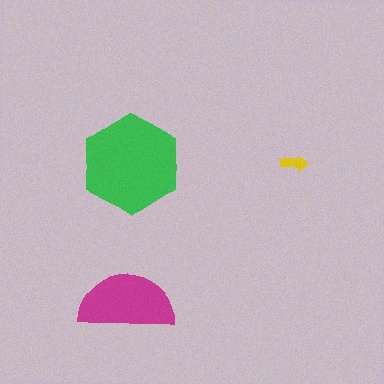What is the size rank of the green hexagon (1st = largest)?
1st.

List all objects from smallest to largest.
The yellow arrow, the magenta semicircle, the green hexagon.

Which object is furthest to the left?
The magenta semicircle is leftmost.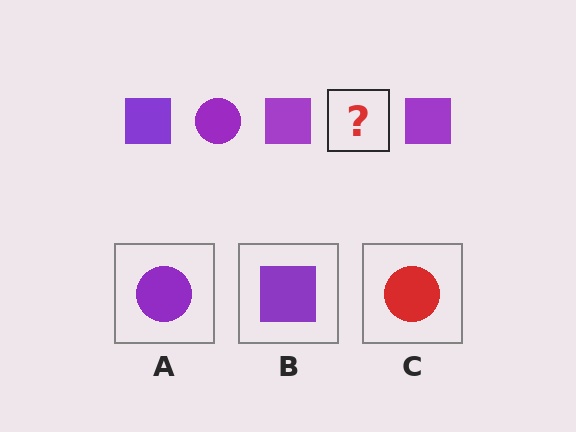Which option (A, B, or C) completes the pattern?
A.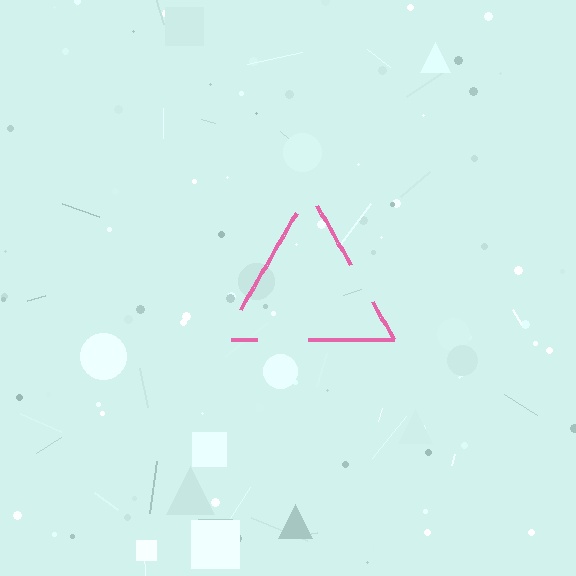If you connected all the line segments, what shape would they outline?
They would outline a triangle.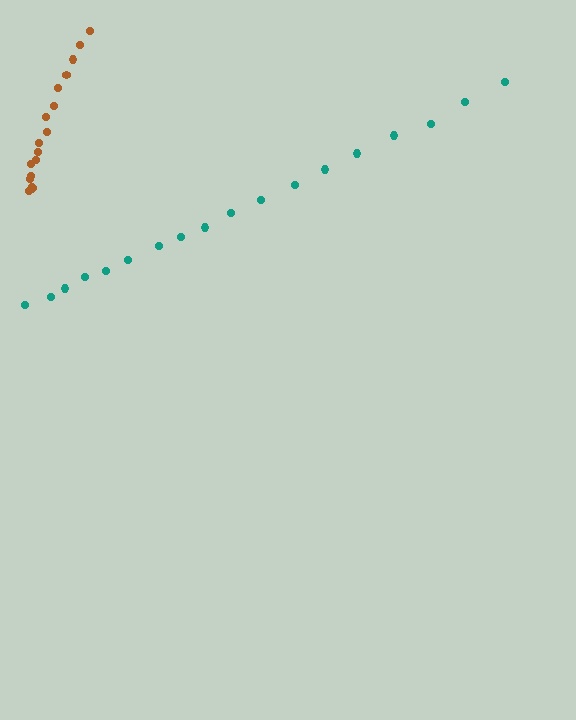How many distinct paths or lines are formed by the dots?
There are 2 distinct paths.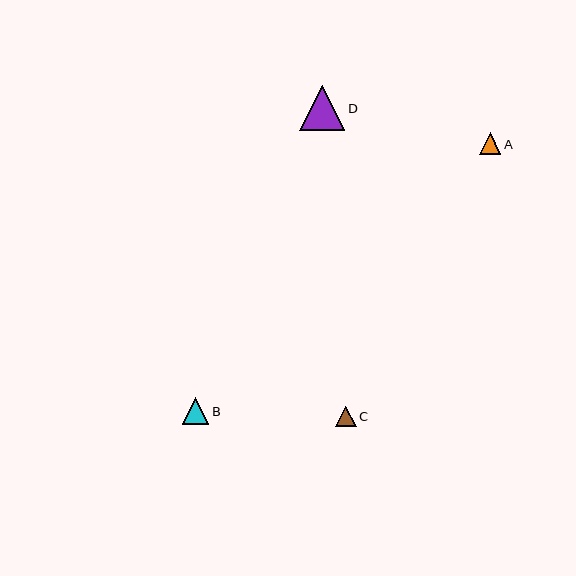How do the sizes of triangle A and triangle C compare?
Triangle A and triangle C are approximately the same size.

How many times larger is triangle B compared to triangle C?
Triangle B is approximately 1.3 times the size of triangle C.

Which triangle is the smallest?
Triangle C is the smallest with a size of approximately 21 pixels.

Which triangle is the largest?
Triangle D is the largest with a size of approximately 45 pixels.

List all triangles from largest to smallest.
From largest to smallest: D, B, A, C.